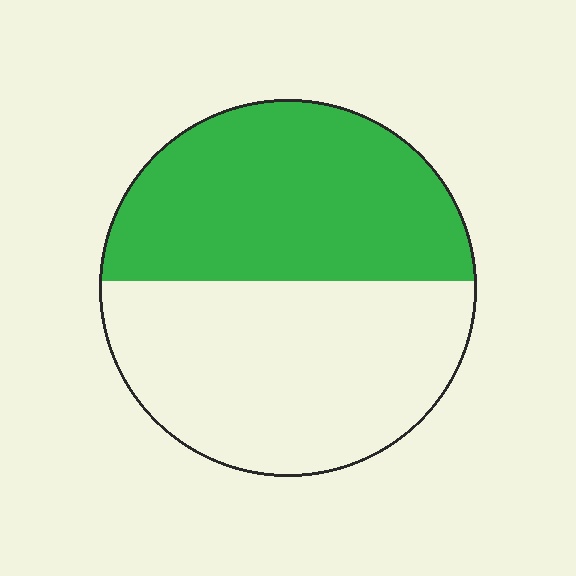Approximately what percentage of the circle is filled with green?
Approximately 50%.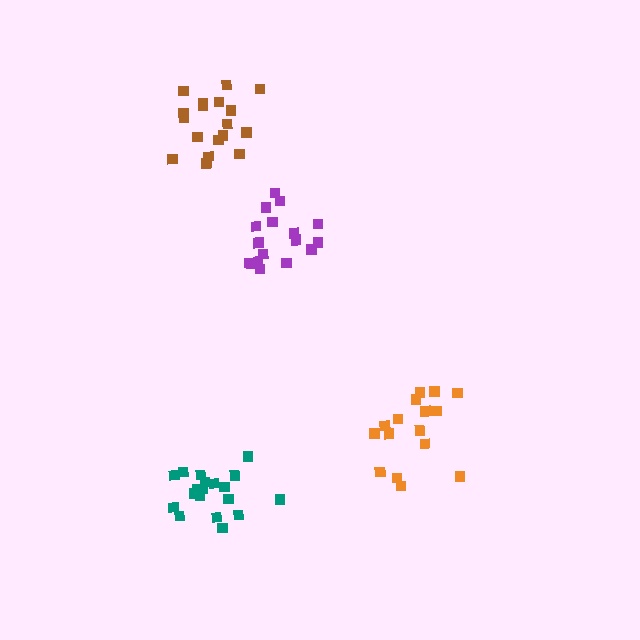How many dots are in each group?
Group 1: 19 dots, Group 2: 16 dots, Group 3: 18 dots, Group 4: 17 dots (70 total).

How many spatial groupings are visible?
There are 4 spatial groupings.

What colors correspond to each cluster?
The clusters are colored: teal, orange, brown, purple.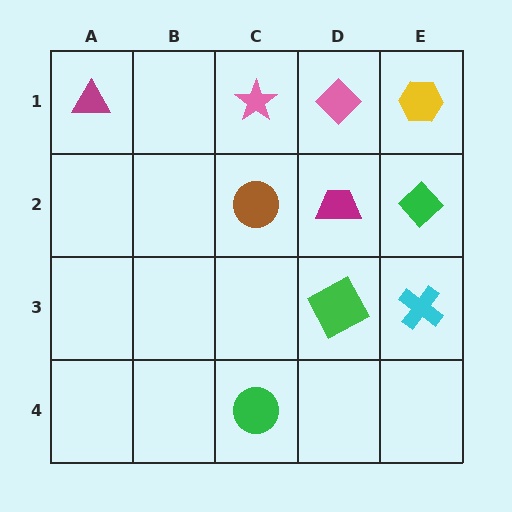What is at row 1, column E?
A yellow hexagon.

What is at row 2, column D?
A magenta trapezoid.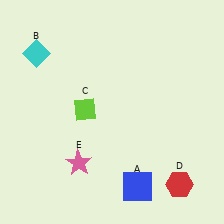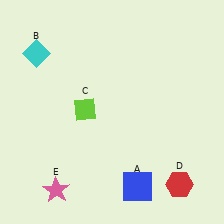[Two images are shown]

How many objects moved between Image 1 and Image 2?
1 object moved between the two images.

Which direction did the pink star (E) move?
The pink star (E) moved down.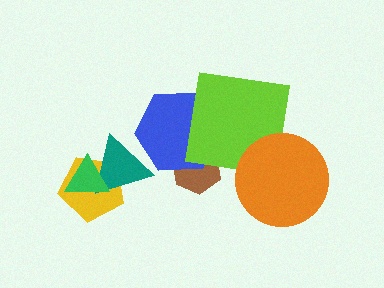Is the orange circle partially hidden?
No, no other shape covers it.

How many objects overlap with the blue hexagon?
3 objects overlap with the blue hexagon.